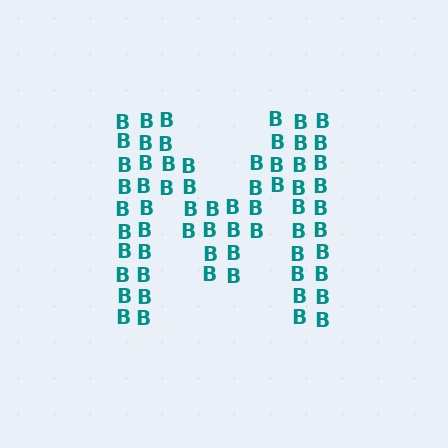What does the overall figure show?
The overall figure shows the letter M.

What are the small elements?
The small elements are letter B's.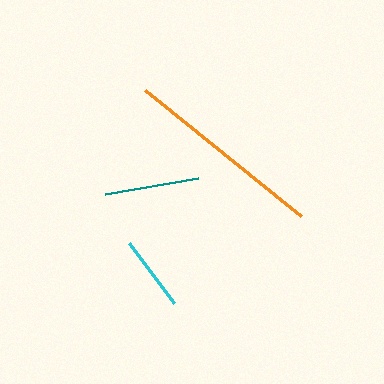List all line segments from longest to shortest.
From longest to shortest: orange, teal, cyan.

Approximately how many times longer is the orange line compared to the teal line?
The orange line is approximately 2.1 times the length of the teal line.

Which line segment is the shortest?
The cyan line is the shortest at approximately 75 pixels.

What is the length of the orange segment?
The orange segment is approximately 201 pixels long.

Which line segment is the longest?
The orange line is the longest at approximately 201 pixels.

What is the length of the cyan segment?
The cyan segment is approximately 75 pixels long.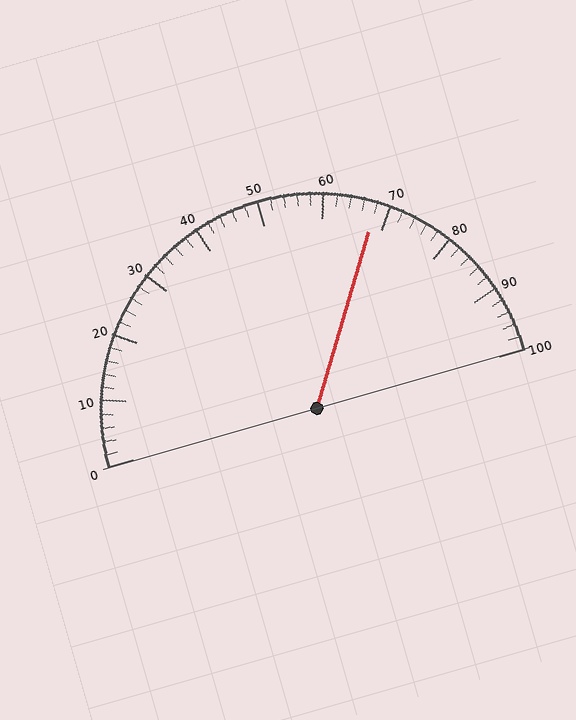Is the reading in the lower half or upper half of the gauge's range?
The reading is in the upper half of the range (0 to 100).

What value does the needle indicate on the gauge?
The needle indicates approximately 68.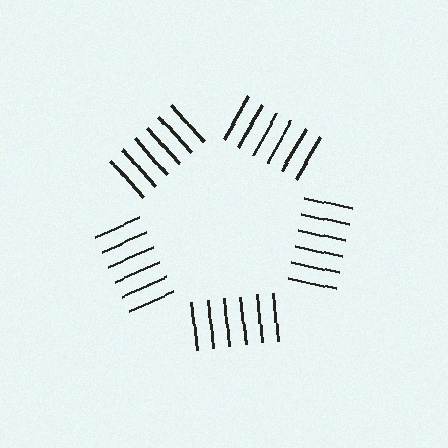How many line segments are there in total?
30 — 6 along each of the 5 edges.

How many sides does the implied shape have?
5 sides — the line-ends trace a pentagon.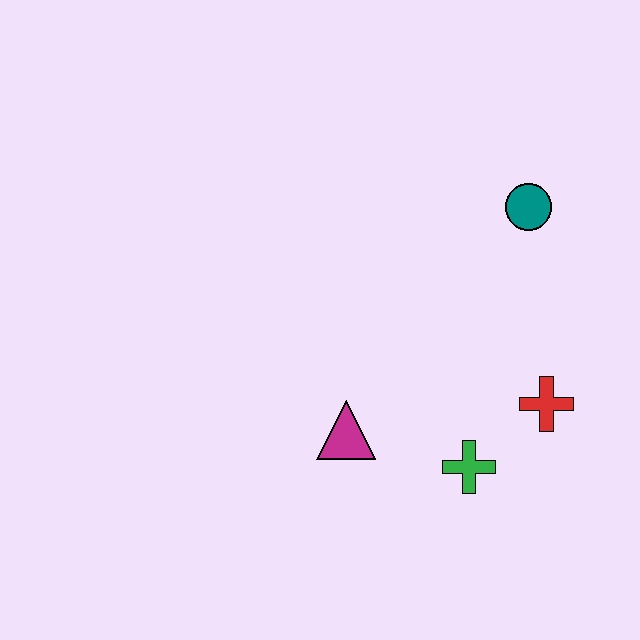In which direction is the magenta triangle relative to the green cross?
The magenta triangle is to the left of the green cross.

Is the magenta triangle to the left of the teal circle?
Yes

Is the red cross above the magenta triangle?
Yes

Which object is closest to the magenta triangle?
The green cross is closest to the magenta triangle.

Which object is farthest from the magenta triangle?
The teal circle is farthest from the magenta triangle.